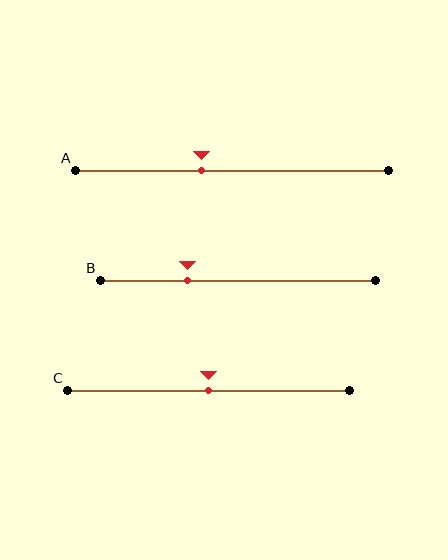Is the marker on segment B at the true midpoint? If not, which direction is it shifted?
No, the marker on segment B is shifted to the left by about 18% of the segment length.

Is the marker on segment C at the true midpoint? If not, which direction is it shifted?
Yes, the marker on segment C is at the true midpoint.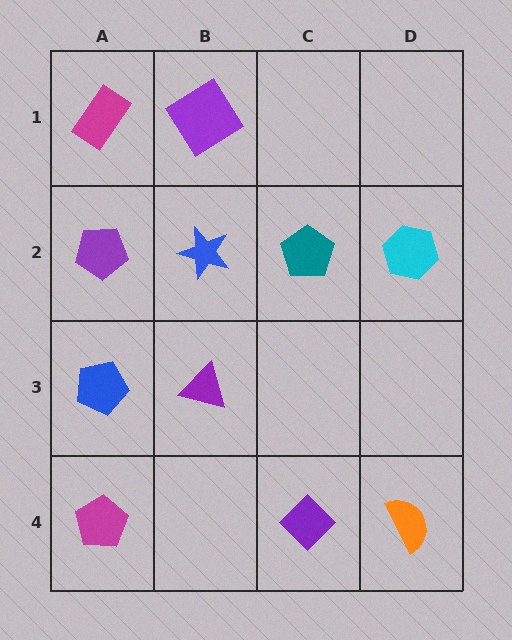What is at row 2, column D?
A cyan hexagon.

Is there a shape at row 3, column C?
No, that cell is empty.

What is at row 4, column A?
A magenta pentagon.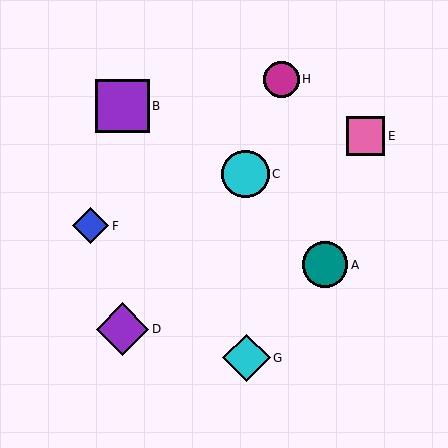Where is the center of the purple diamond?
The center of the purple diamond is at (123, 329).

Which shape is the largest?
The purple square (labeled B) is the largest.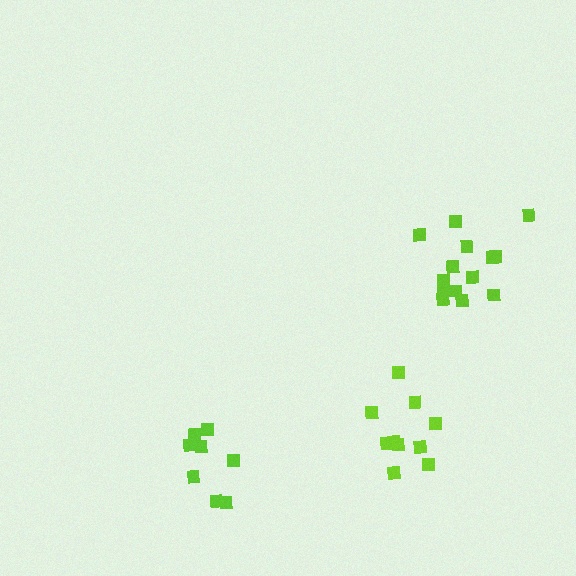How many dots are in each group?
Group 1: 8 dots, Group 2: 10 dots, Group 3: 14 dots (32 total).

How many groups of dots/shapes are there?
There are 3 groups.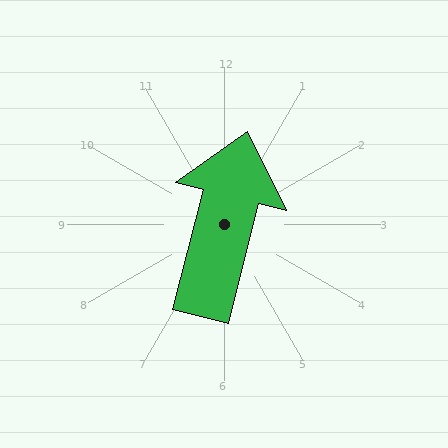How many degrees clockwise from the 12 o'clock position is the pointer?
Approximately 14 degrees.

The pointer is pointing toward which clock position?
Roughly 12 o'clock.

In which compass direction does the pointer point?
North.